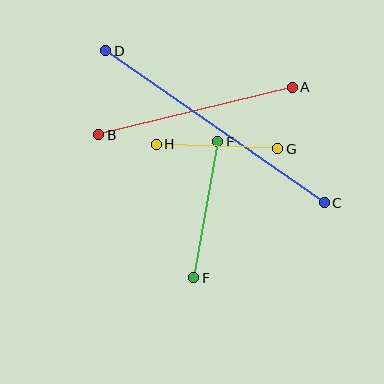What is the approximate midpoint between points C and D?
The midpoint is at approximately (215, 127) pixels.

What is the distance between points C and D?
The distance is approximately 266 pixels.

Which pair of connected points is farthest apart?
Points C and D are farthest apart.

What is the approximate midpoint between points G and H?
The midpoint is at approximately (217, 146) pixels.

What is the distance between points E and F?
The distance is approximately 138 pixels.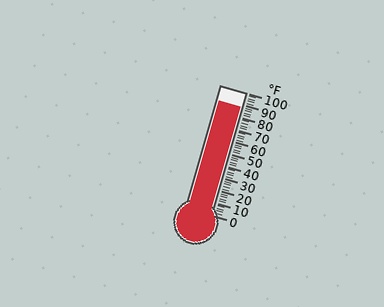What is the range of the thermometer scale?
The thermometer scale ranges from 0°F to 100°F.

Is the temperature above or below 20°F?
The temperature is above 20°F.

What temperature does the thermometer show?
The thermometer shows approximately 88°F.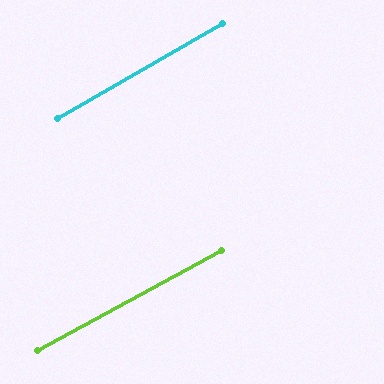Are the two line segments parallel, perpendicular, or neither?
Parallel — their directions differ by only 1.4°.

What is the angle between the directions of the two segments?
Approximately 1 degree.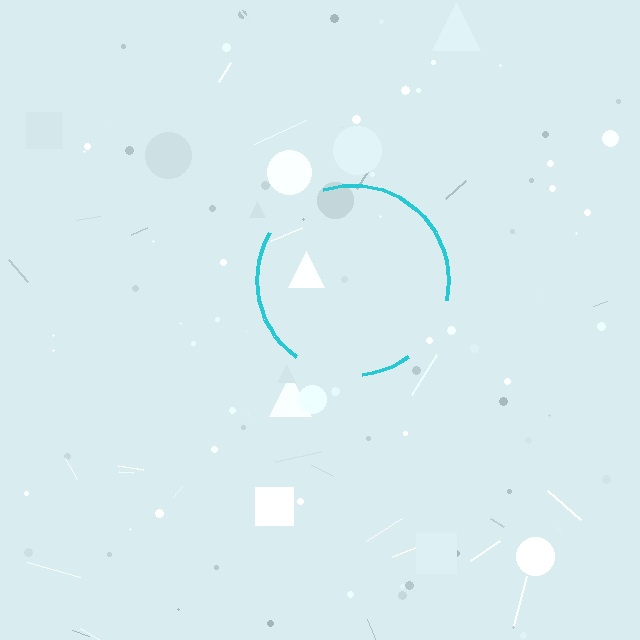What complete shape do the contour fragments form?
The contour fragments form a circle.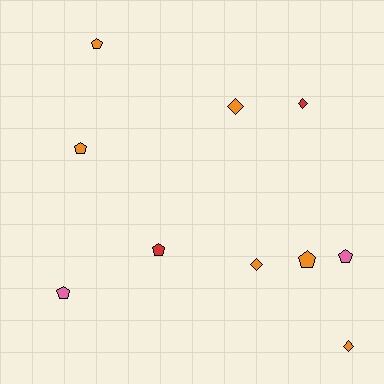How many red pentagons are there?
There is 1 red pentagon.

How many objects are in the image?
There are 10 objects.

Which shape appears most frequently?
Pentagon, with 6 objects.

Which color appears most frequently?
Orange, with 6 objects.